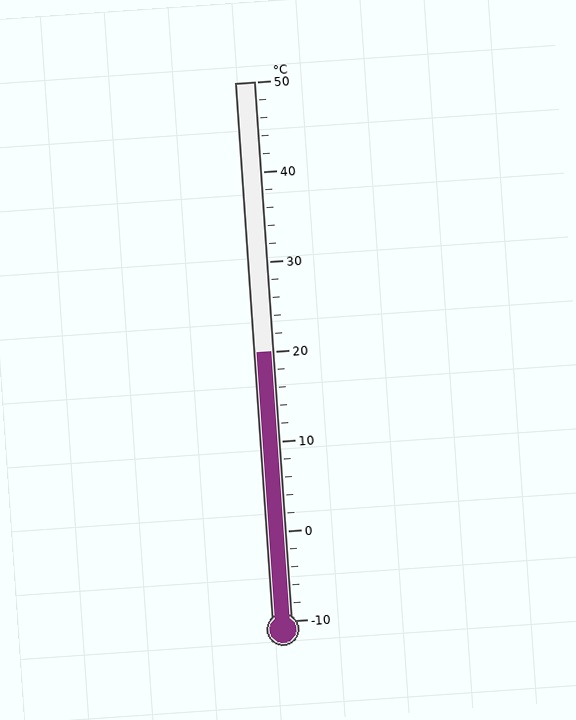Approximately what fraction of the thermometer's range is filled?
The thermometer is filled to approximately 50% of its range.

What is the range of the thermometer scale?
The thermometer scale ranges from -10°C to 50°C.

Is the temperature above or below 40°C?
The temperature is below 40°C.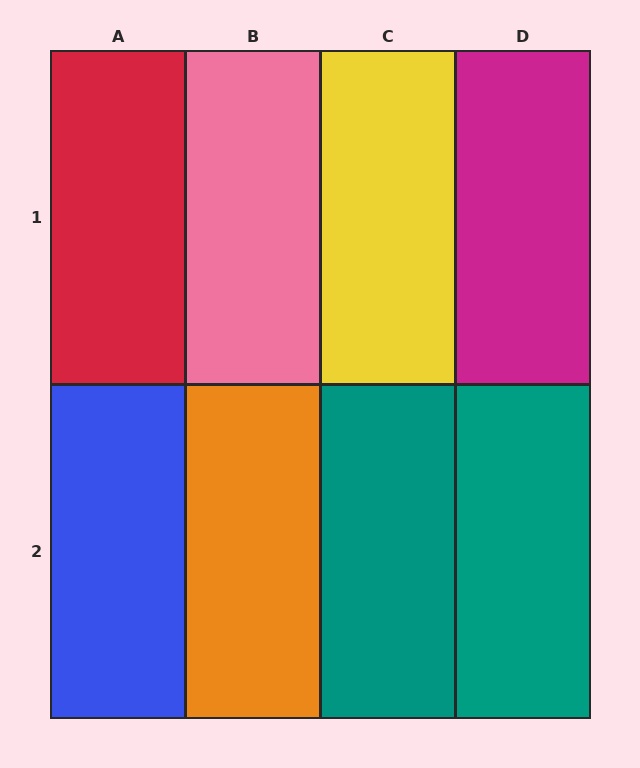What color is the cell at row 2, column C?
Teal.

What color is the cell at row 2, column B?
Orange.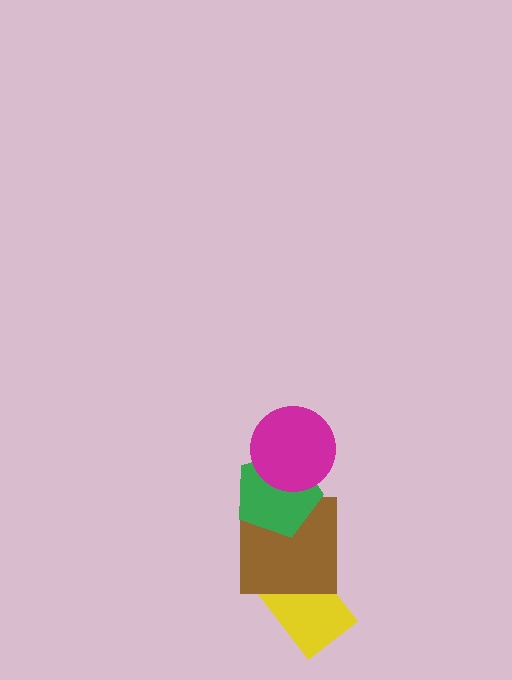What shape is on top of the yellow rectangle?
The brown square is on top of the yellow rectangle.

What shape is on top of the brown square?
The green pentagon is on top of the brown square.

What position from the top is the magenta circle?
The magenta circle is 1st from the top.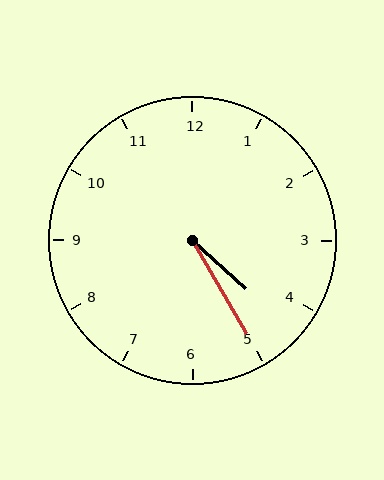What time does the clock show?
4:25.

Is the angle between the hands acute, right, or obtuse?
It is acute.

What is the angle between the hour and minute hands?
Approximately 18 degrees.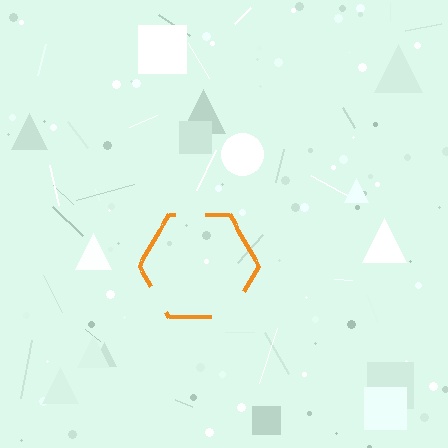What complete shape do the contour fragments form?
The contour fragments form a hexagon.